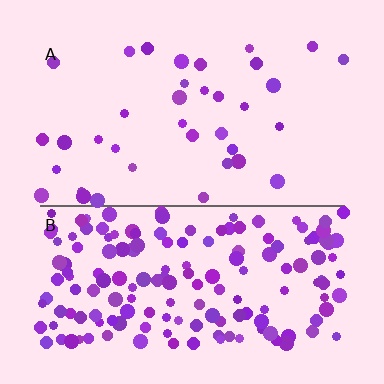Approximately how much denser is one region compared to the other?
Approximately 4.5× — region B over region A.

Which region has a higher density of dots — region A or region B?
B (the bottom).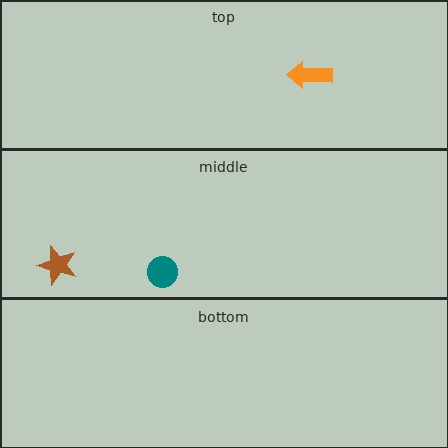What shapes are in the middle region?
The brown star, the teal circle.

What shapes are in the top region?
The orange arrow.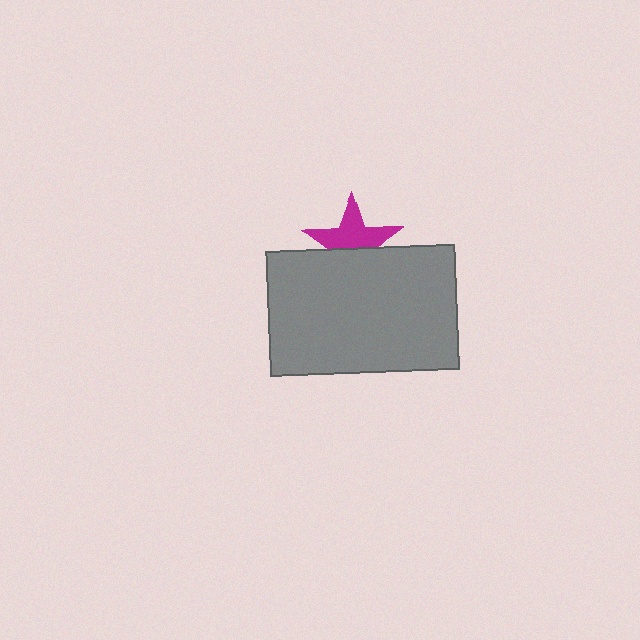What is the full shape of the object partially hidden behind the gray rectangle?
The partially hidden object is a magenta star.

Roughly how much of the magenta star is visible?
About half of it is visible (roughly 59%).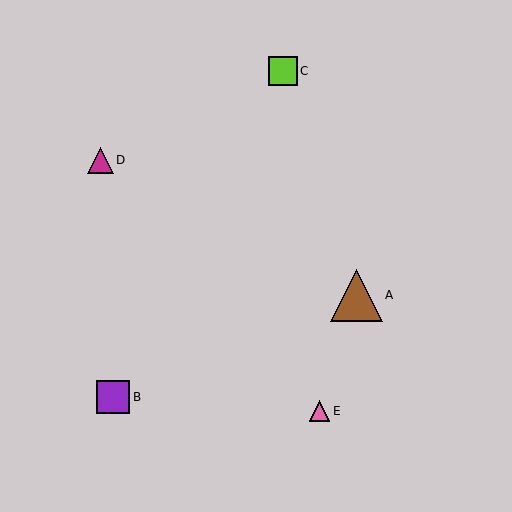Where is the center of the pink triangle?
The center of the pink triangle is at (320, 411).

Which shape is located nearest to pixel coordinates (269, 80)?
The lime square (labeled C) at (283, 71) is nearest to that location.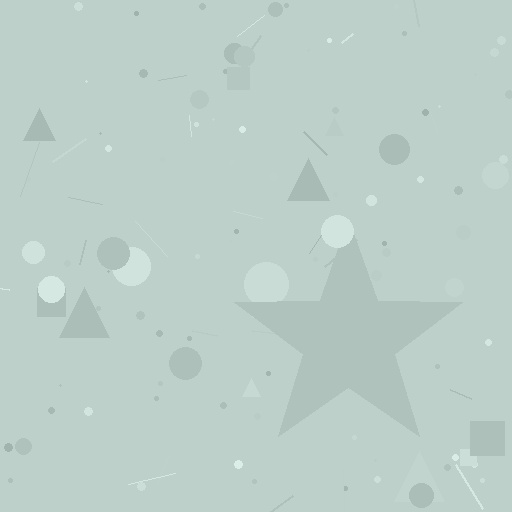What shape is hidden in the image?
A star is hidden in the image.